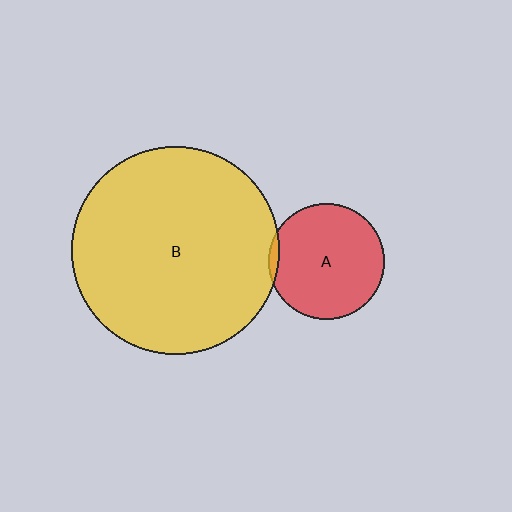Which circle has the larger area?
Circle B (yellow).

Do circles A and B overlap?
Yes.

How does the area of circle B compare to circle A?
Approximately 3.2 times.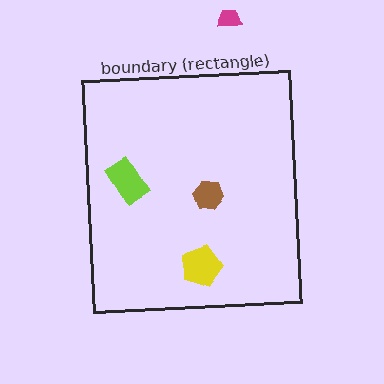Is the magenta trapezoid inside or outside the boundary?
Outside.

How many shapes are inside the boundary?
3 inside, 1 outside.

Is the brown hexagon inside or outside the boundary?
Inside.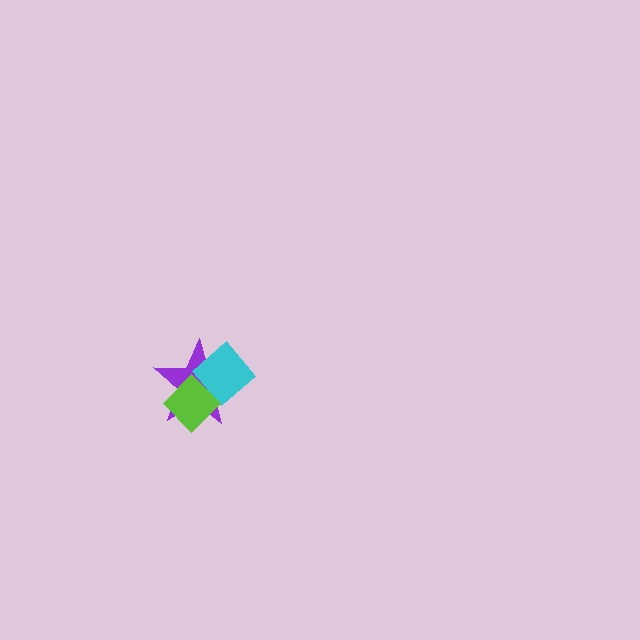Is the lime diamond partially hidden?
No, no other shape covers it.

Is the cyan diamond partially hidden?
Yes, it is partially covered by another shape.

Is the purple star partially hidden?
Yes, it is partially covered by another shape.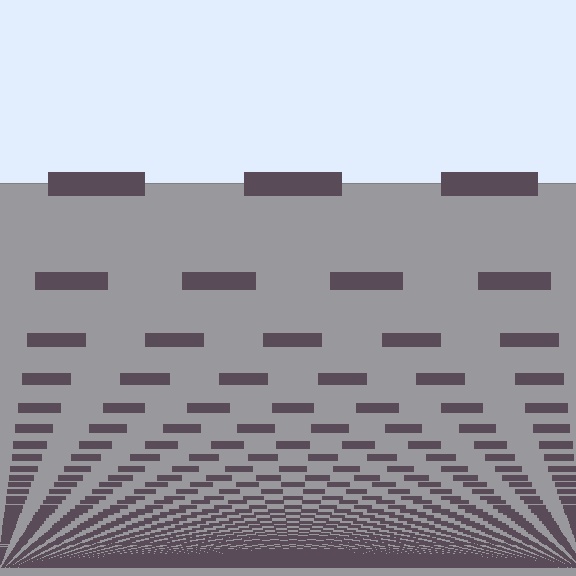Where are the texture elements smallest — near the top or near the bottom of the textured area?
Near the bottom.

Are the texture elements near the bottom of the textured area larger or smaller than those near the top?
Smaller. The gradient is inverted — elements near the bottom are smaller and denser.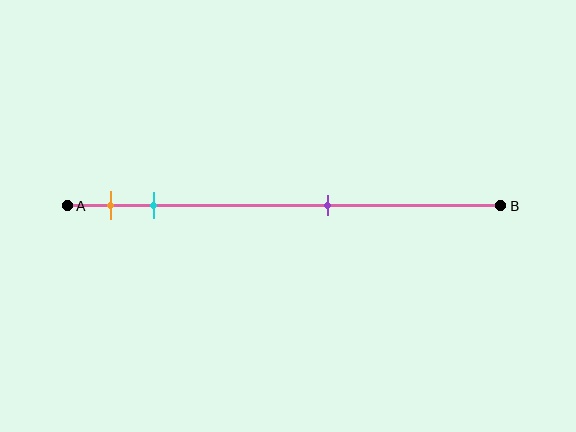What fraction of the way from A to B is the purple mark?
The purple mark is approximately 60% (0.6) of the way from A to B.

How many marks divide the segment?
There are 3 marks dividing the segment.